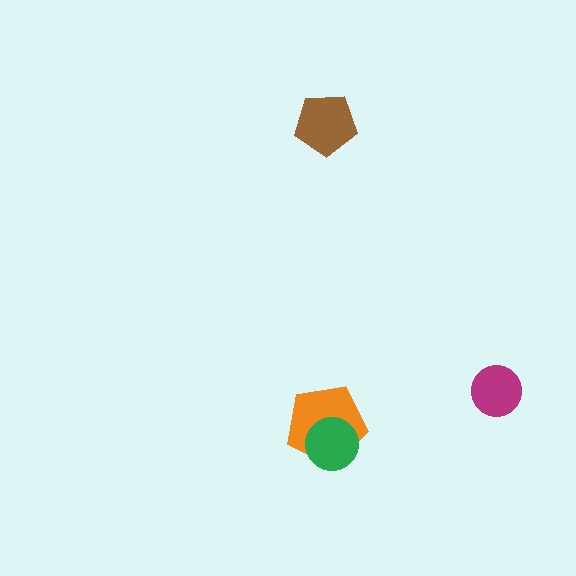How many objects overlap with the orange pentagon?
1 object overlaps with the orange pentagon.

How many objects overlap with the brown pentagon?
0 objects overlap with the brown pentagon.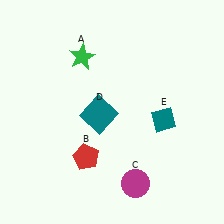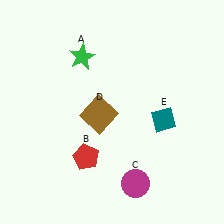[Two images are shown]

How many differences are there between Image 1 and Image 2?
There is 1 difference between the two images.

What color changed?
The square (D) changed from teal in Image 1 to brown in Image 2.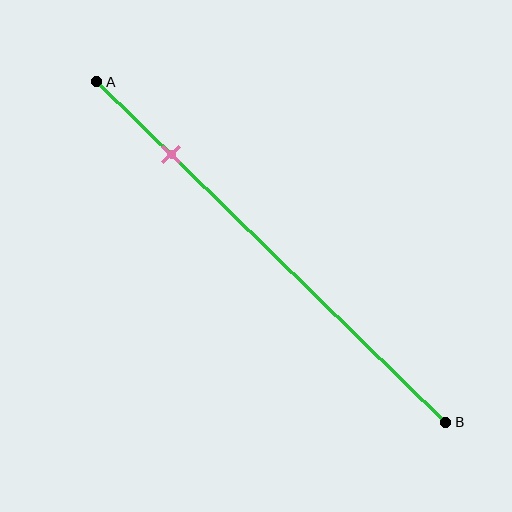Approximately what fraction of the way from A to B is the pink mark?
The pink mark is approximately 20% of the way from A to B.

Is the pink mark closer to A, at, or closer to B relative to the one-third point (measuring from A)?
The pink mark is closer to point A than the one-third point of segment AB.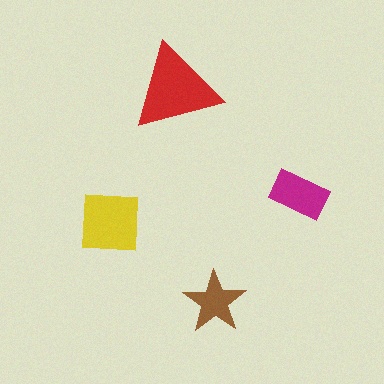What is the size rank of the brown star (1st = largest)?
4th.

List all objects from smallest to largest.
The brown star, the magenta rectangle, the yellow square, the red triangle.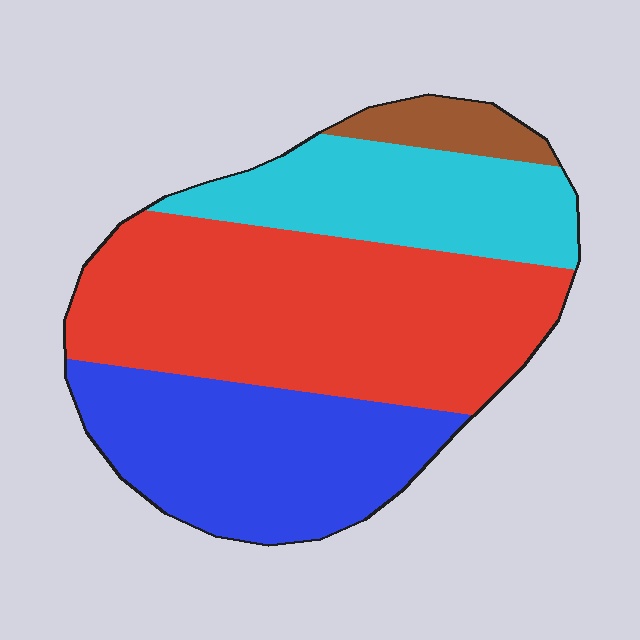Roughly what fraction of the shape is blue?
Blue takes up about one quarter (1/4) of the shape.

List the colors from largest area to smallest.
From largest to smallest: red, blue, cyan, brown.